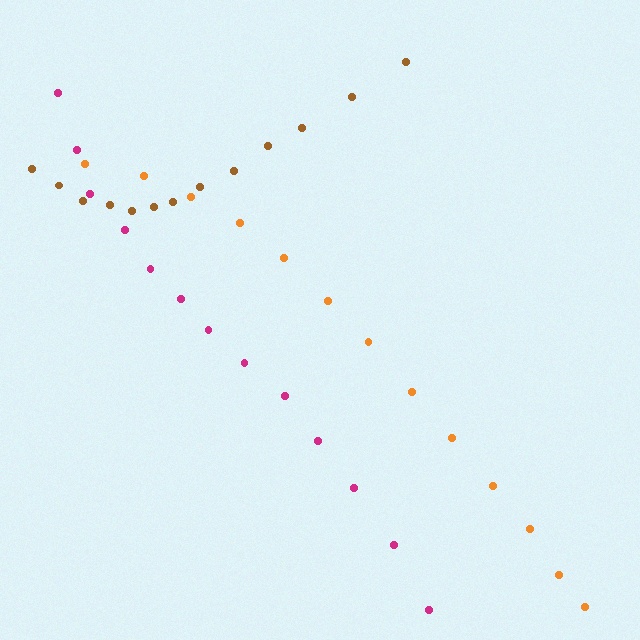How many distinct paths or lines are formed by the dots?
There are 3 distinct paths.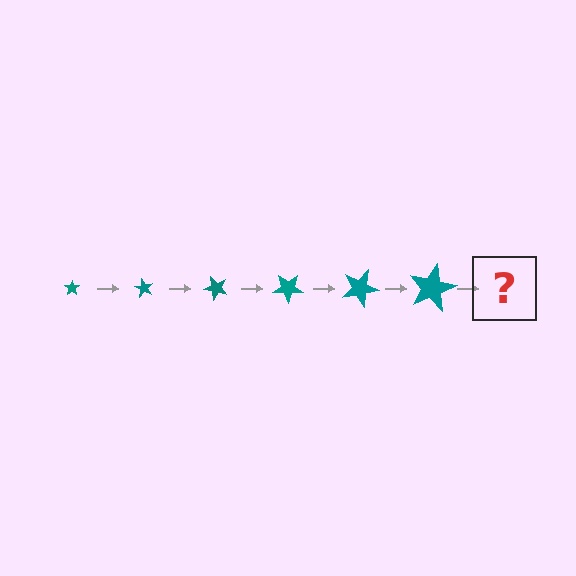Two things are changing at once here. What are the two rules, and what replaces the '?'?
The two rules are that the star grows larger each step and it rotates 60 degrees each step. The '?' should be a star, larger than the previous one and rotated 360 degrees from the start.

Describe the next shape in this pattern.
It should be a star, larger than the previous one and rotated 360 degrees from the start.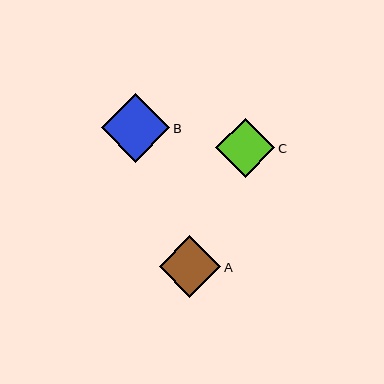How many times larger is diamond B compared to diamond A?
Diamond B is approximately 1.1 times the size of diamond A.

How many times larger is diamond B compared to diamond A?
Diamond B is approximately 1.1 times the size of diamond A.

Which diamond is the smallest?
Diamond C is the smallest with a size of approximately 59 pixels.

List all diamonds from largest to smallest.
From largest to smallest: B, A, C.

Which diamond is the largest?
Diamond B is the largest with a size of approximately 69 pixels.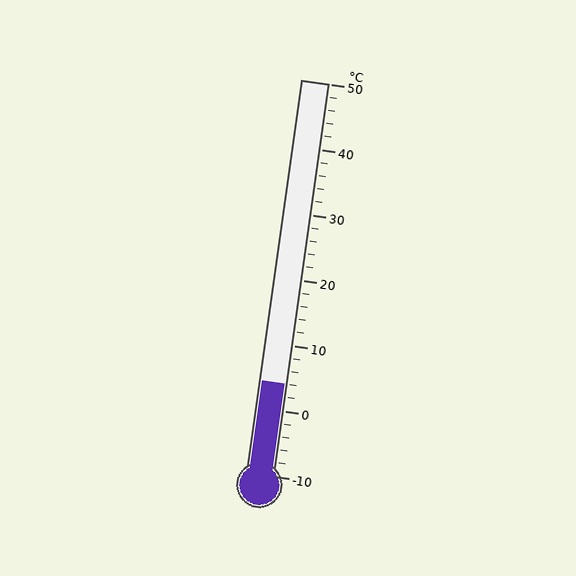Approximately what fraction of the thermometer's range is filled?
The thermometer is filled to approximately 25% of its range.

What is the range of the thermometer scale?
The thermometer scale ranges from -10°C to 50°C.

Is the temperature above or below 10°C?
The temperature is below 10°C.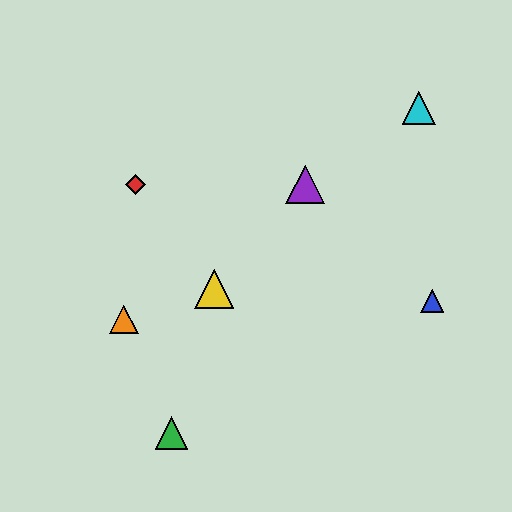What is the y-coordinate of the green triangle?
The green triangle is at y≈433.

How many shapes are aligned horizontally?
2 shapes (the red diamond, the purple triangle) are aligned horizontally.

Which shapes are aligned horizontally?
The red diamond, the purple triangle are aligned horizontally.